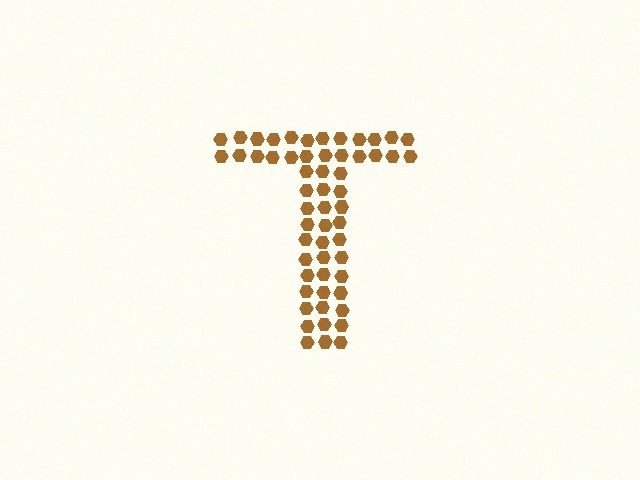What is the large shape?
The large shape is the letter T.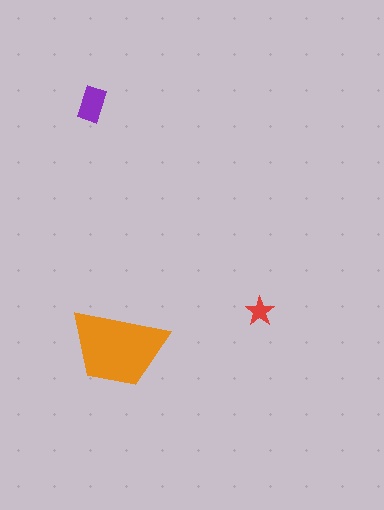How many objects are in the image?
There are 3 objects in the image.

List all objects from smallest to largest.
The red star, the purple rectangle, the orange trapezoid.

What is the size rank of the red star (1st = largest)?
3rd.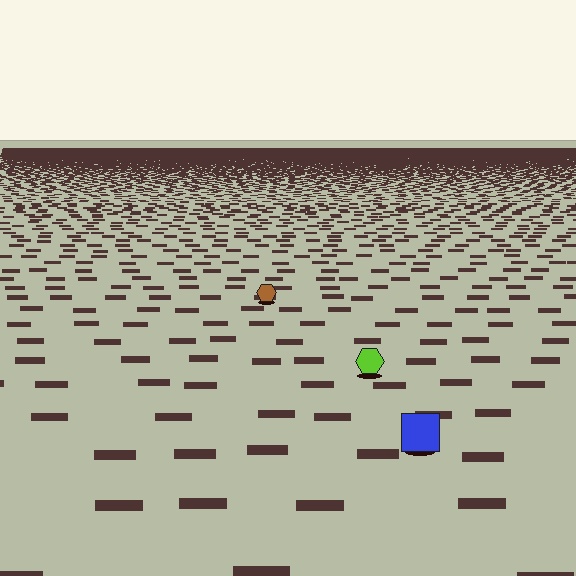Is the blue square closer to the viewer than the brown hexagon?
Yes. The blue square is closer — you can tell from the texture gradient: the ground texture is coarser near it.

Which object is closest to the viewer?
The blue square is closest. The texture marks near it are larger and more spread out.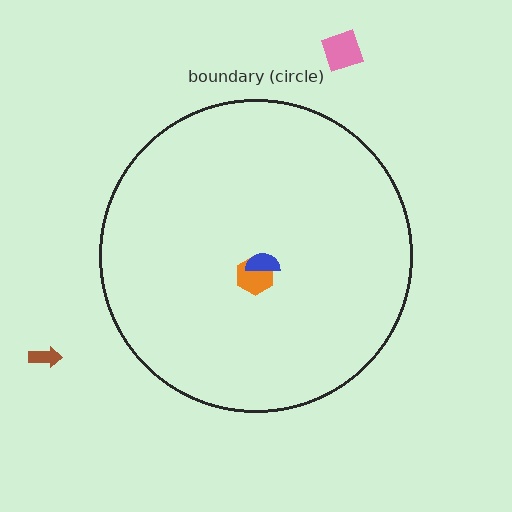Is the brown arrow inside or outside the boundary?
Outside.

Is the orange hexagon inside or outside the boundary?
Inside.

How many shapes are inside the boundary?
2 inside, 2 outside.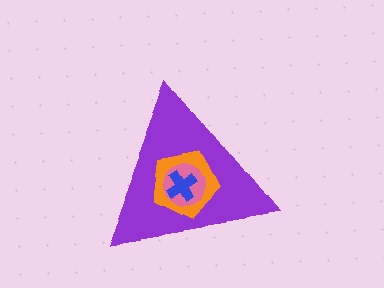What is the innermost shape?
The blue cross.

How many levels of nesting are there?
4.